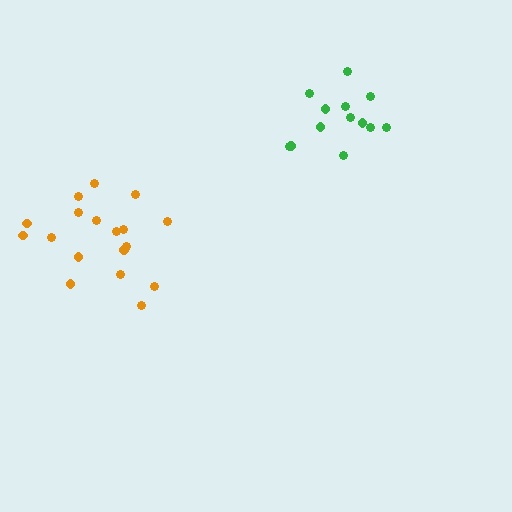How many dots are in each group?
Group 1: 13 dots, Group 2: 18 dots (31 total).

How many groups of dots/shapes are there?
There are 2 groups.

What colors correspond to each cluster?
The clusters are colored: green, orange.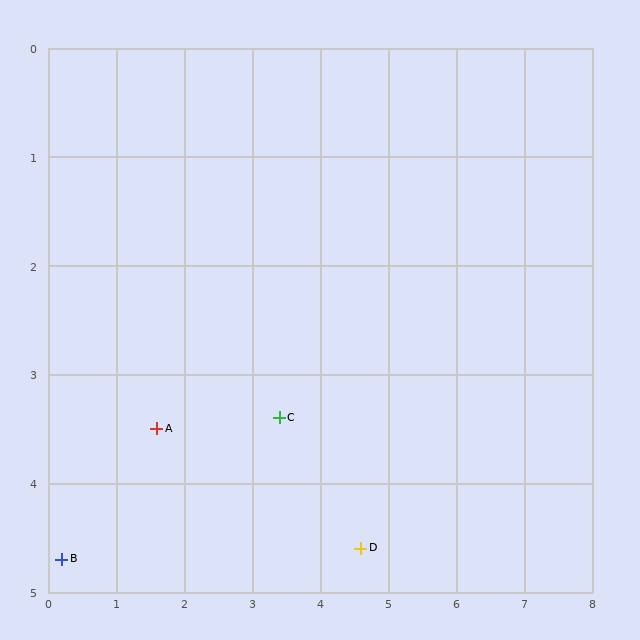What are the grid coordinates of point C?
Point C is at approximately (3.4, 3.4).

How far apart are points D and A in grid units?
Points D and A are about 3.2 grid units apart.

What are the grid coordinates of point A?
Point A is at approximately (1.6, 3.5).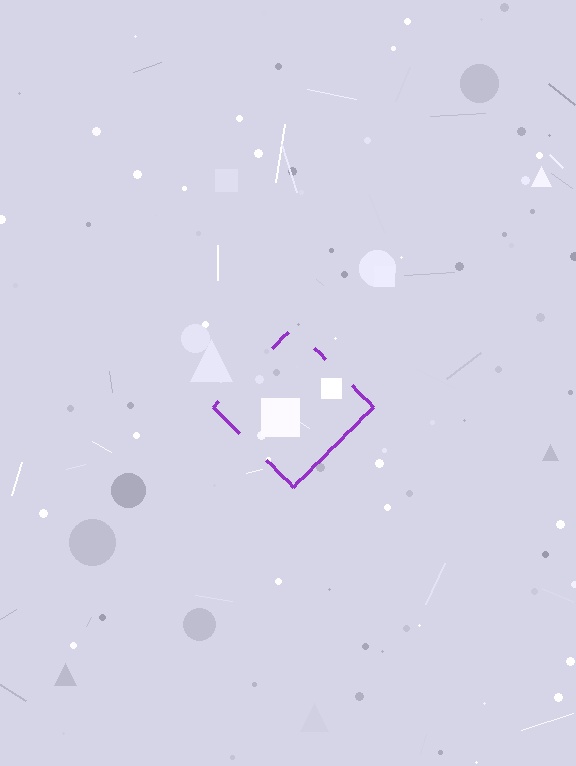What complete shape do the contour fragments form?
The contour fragments form a diamond.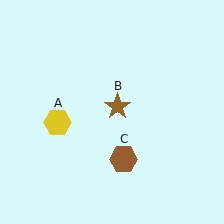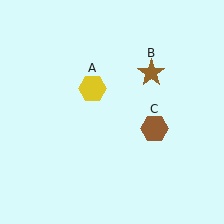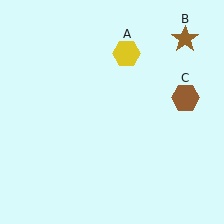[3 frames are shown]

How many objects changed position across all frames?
3 objects changed position: yellow hexagon (object A), brown star (object B), brown hexagon (object C).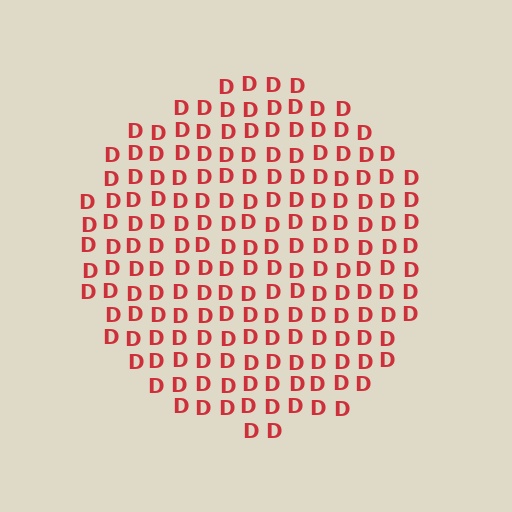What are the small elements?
The small elements are letter D's.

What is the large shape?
The large shape is a circle.